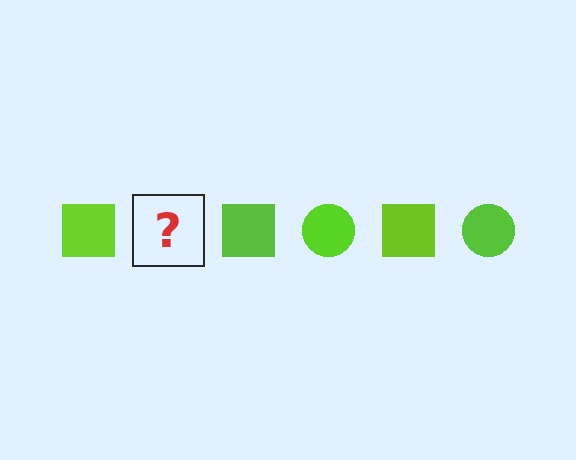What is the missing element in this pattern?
The missing element is a lime circle.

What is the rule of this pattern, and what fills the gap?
The rule is that the pattern cycles through square, circle shapes in lime. The gap should be filled with a lime circle.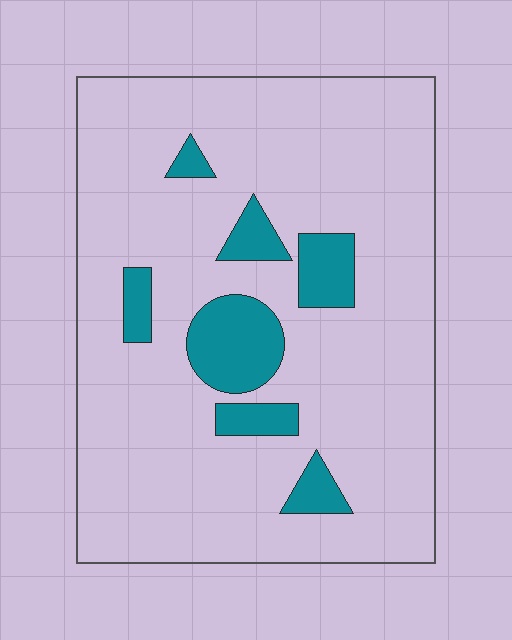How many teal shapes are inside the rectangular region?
7.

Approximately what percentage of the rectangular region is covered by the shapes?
Approximately 15%.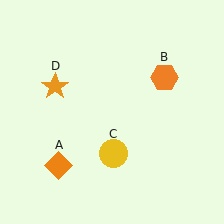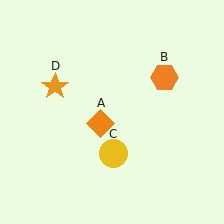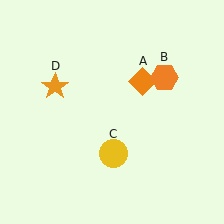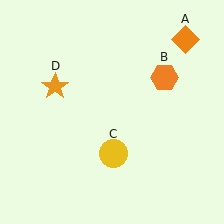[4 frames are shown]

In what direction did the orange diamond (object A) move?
The orange diamond (object A) moved up and to the right.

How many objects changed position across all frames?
1 object changed position: orange diamond (object A).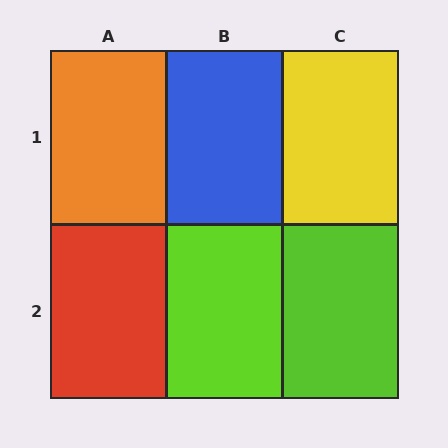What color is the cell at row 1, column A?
Orange.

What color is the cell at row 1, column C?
Yellow.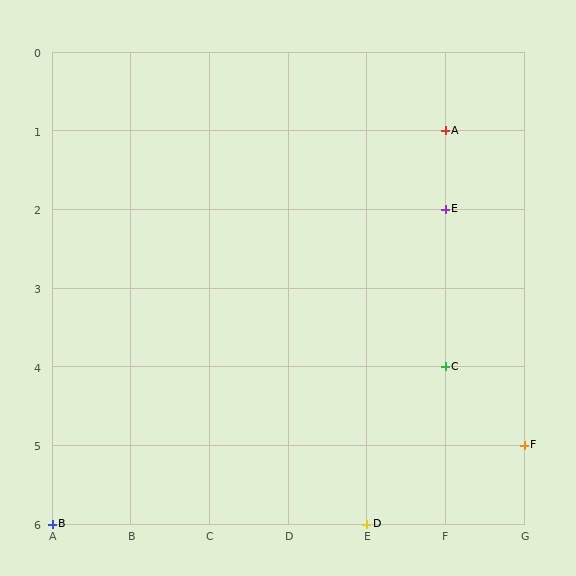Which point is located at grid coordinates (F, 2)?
Point E is at (F, 2).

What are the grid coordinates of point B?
Point B is at grid coordinates (A, 6).